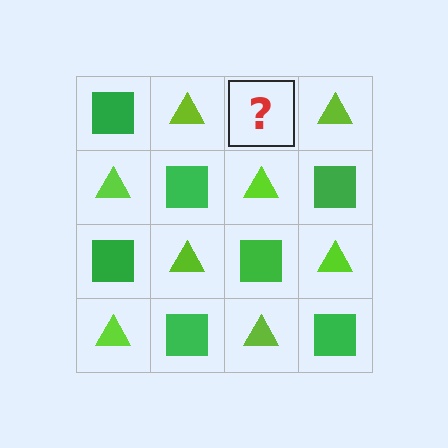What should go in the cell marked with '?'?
The missing cell should contain a green square.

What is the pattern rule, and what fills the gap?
The rule is that it alternates green square and lime triangle in a checkerboard pattern. The gap should be filled with a green square.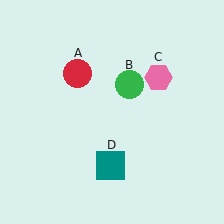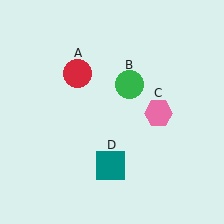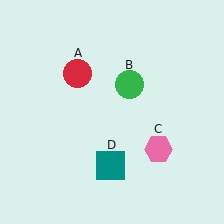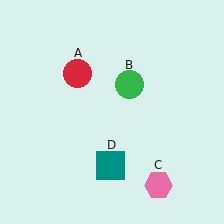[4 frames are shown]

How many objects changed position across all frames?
1 object changed position: pink hexagon (object C).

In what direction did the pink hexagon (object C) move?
The pink hexagon (object C) moved down.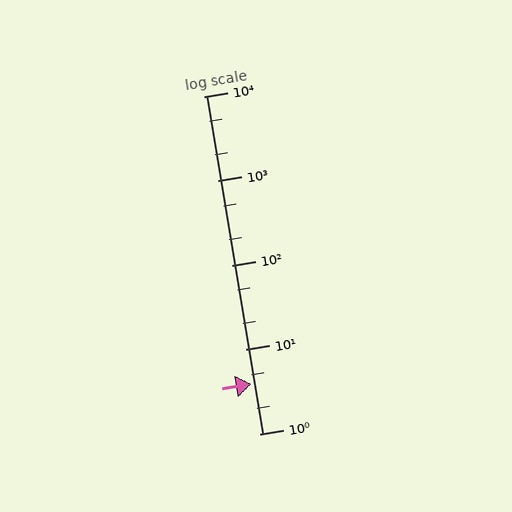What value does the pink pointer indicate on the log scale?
The pointer indicates approximately 3.9.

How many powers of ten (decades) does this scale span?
The scale spans 4 decades, from 1 to 10000.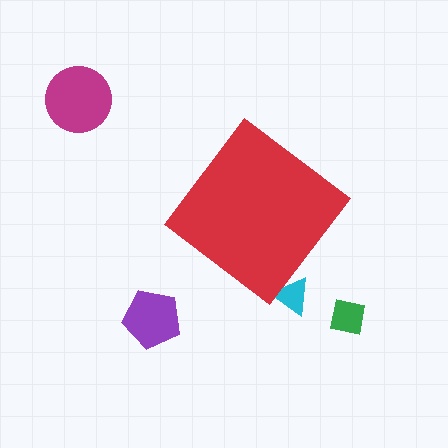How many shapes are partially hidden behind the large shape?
1 shape is partially hidden.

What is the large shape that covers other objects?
A red diamond.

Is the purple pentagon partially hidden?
No, the purple pentagon is fully visible.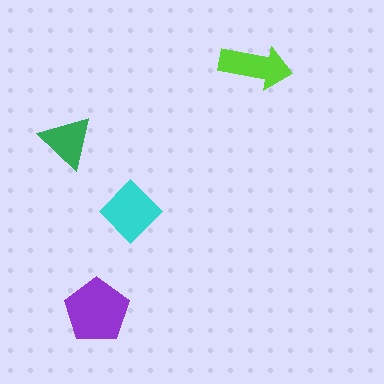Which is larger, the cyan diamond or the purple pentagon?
The purple pentagon.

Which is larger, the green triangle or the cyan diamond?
The cyan diamond.